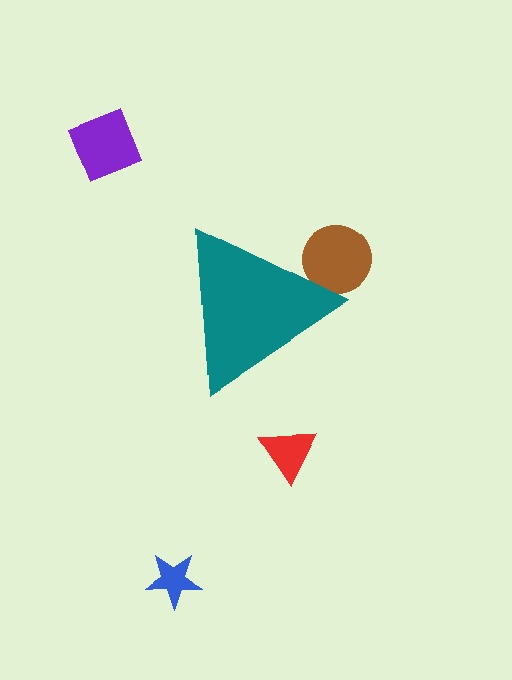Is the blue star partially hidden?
No, the blue star is fully visible.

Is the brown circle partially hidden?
Yes, the brown circle is partially hidden behind the teal triangle.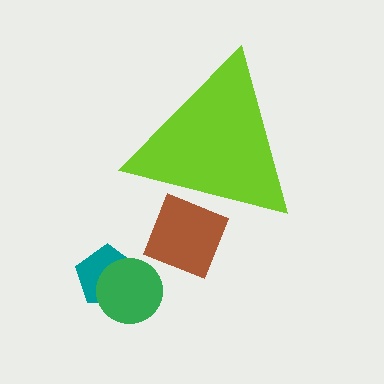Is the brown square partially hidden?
Yes, the brown square is partially hidden behind the lime triangle.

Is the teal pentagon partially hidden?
No, the teal pentagon is fully visible.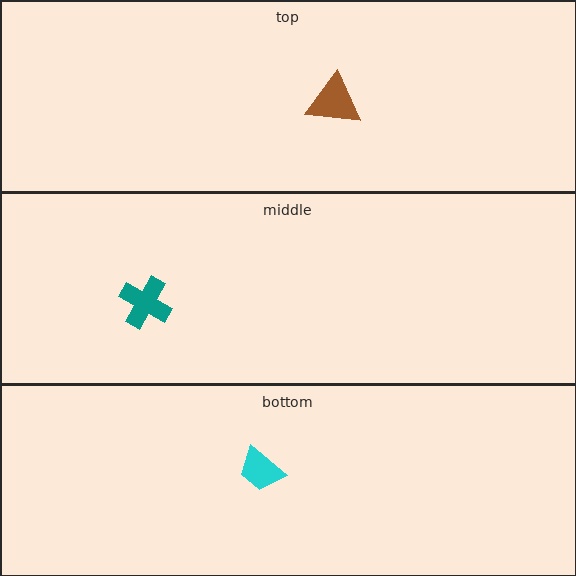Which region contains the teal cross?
The middle region.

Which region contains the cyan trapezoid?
The bottom region.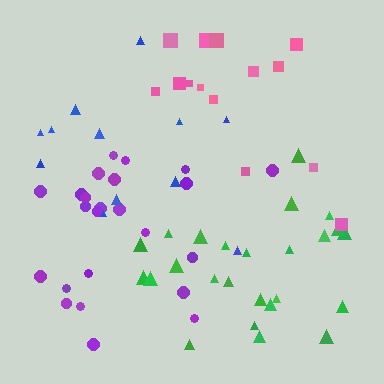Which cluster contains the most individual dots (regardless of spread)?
Green (25).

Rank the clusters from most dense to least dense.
green, purple, pink, blue.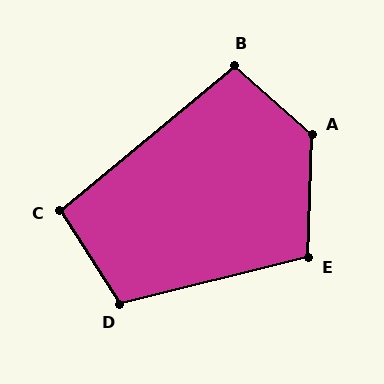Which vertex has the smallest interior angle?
C, at approximately 97 degrees.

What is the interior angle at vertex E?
Approximately 106 degrees (obtuse).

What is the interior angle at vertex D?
Approximately 109 degrees (obtuse).